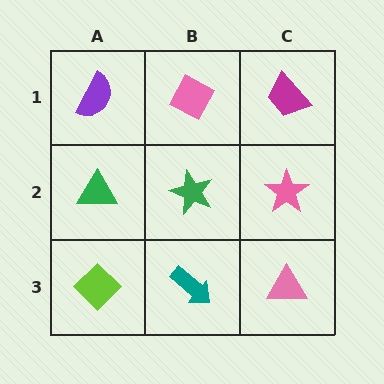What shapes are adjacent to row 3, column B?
A green star (row 2, column B), a lime diamond (row 3, column A), a pink triangle (row 3, column C).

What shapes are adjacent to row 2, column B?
A pink diamond (row 1, column B), a teal arrow (row 3, column B), a green triangle (row 2, column A), a pink star (row 2, column C).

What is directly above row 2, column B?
A pink diamond.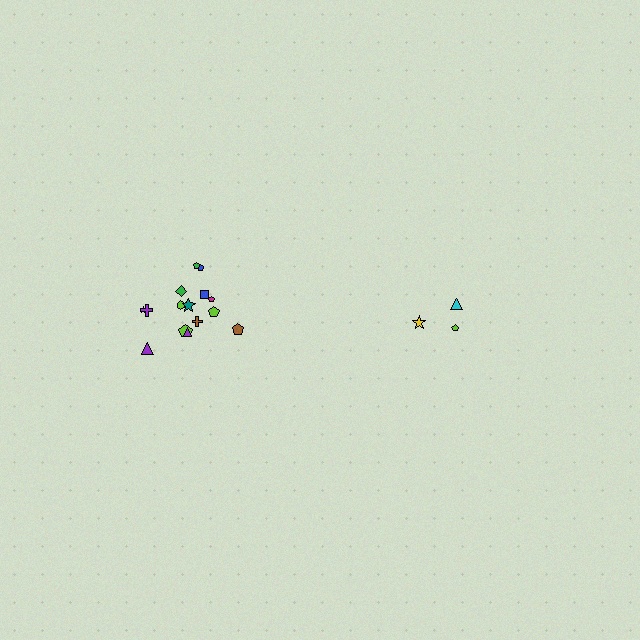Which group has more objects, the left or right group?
The left group.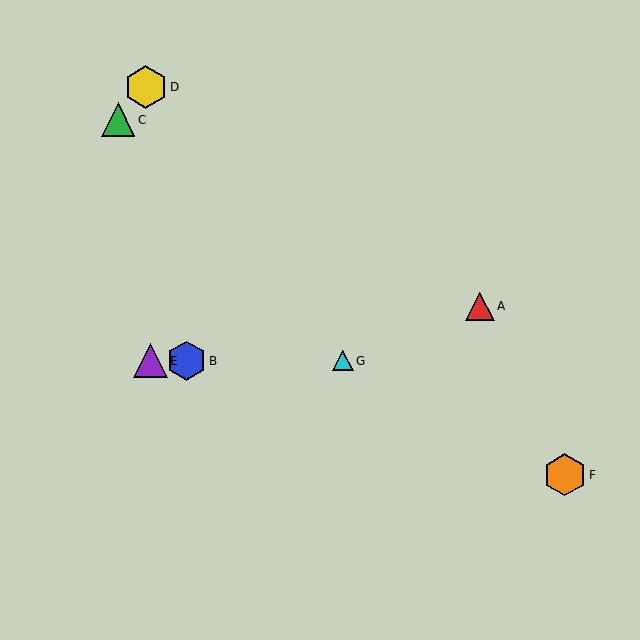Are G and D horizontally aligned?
No, G is at y≈361 and D is at y≈87.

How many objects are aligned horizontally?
3 objects (B, E, G) are aligned horizontally.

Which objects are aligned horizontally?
Objects B, E, G are aligned horizontally.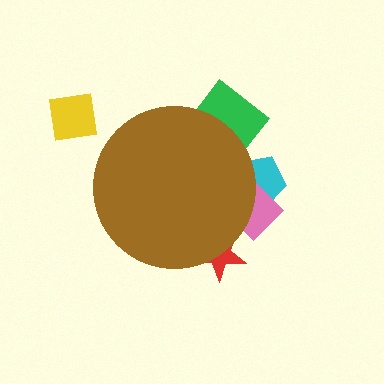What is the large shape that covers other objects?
A brown circle.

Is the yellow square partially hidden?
No, the yellow square is fully visible.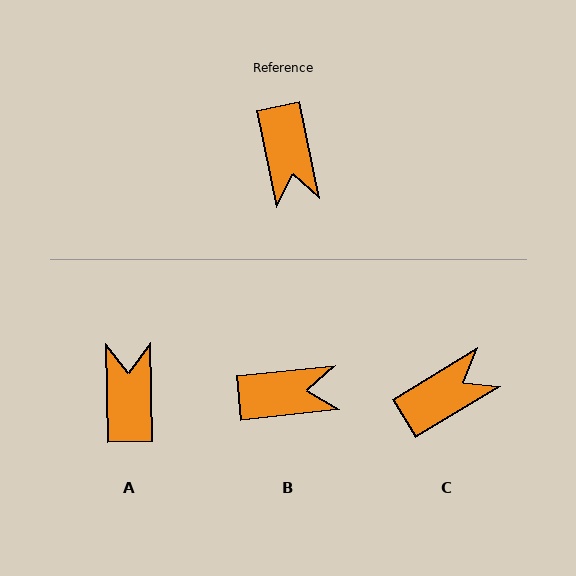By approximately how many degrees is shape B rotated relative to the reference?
Approximately 84 degrees counter-clockwise.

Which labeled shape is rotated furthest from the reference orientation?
A, about 169 degrees away.